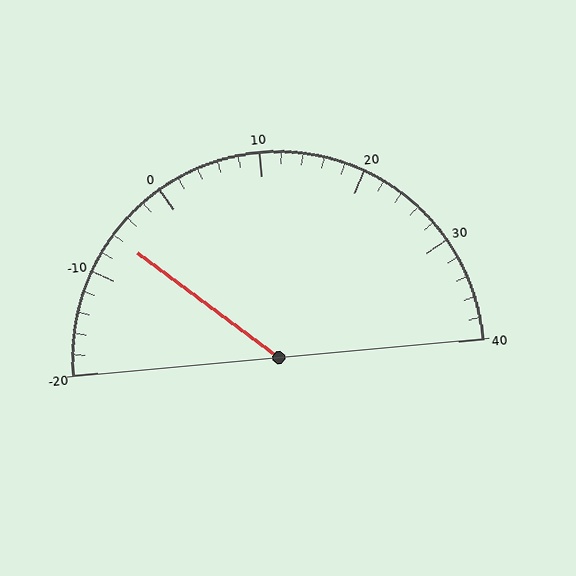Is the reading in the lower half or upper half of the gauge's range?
The reading is in the lower half of the range (-20 to 40).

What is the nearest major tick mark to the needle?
The nearest major tick mark is -10.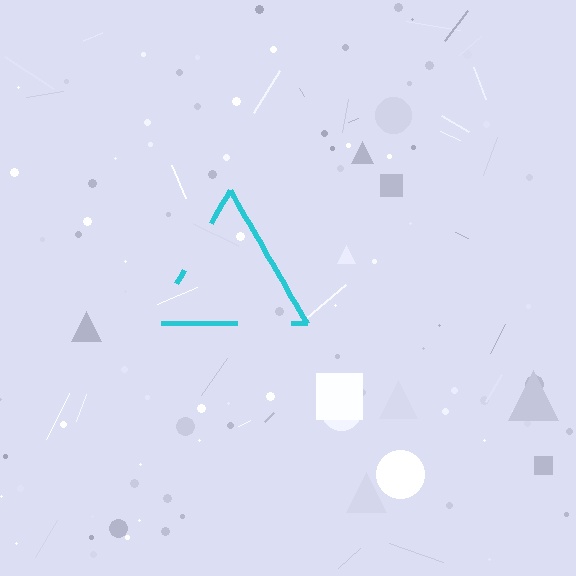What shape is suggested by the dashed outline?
The dashed outline suggests a triangle.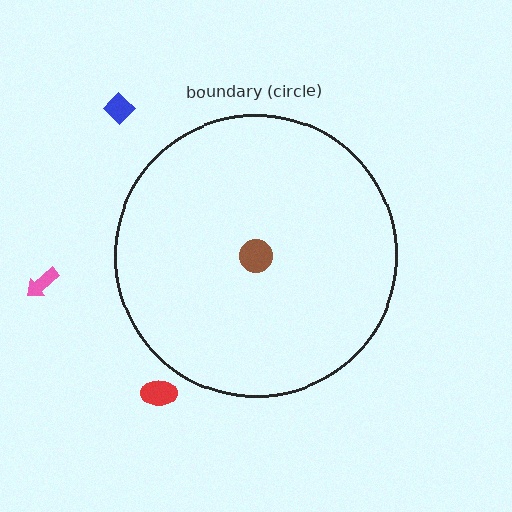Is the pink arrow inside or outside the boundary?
Outside.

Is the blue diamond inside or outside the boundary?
Outside.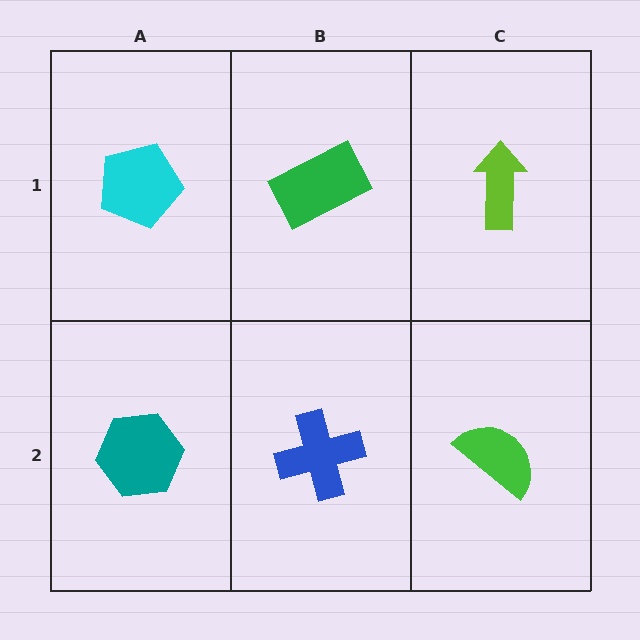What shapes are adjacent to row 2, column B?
A green rectangle (row 1, column B), a teal hexagon (row 2, column A), a green semicircle (row 2, column C).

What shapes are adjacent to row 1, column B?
A blue cross (row 2, column B), a cyan pentagon (row 1, column A), a lime arrow (row 1, column C).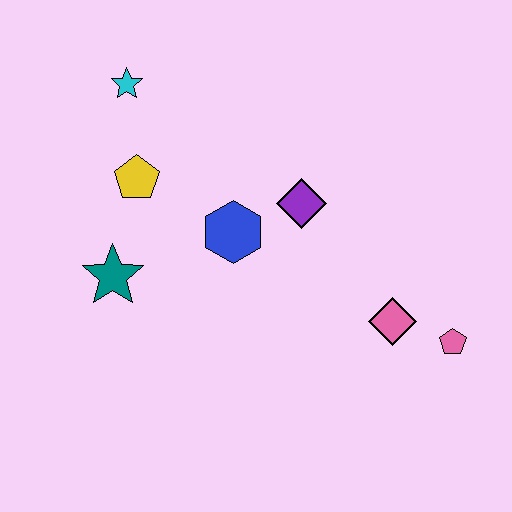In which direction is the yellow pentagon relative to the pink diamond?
The yellow pentagon is to the left of the pink diamond.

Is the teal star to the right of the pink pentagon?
No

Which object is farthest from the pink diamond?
The cyan star is farthest from the pink diamond.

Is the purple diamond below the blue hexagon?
No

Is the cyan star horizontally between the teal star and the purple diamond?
Yes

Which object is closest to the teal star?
The yellow pentagon is closest to the teal star.